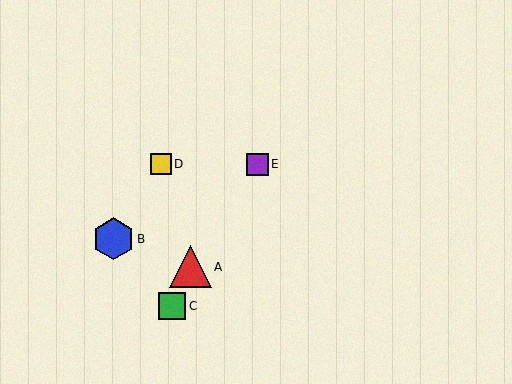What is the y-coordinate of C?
Object C is at y≈306.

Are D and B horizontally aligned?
No, D is at y≈164 and B is at y≈239.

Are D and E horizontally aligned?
Yes, both are at y≈164.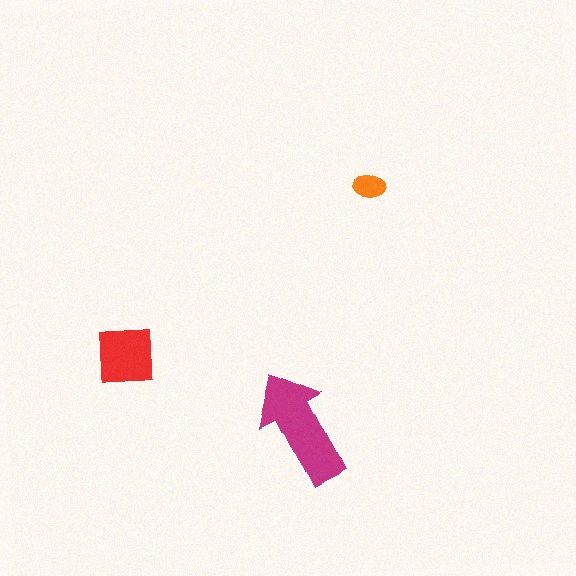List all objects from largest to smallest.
The magenta arrow, the red square, the orange ellipse.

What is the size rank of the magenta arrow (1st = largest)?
1st.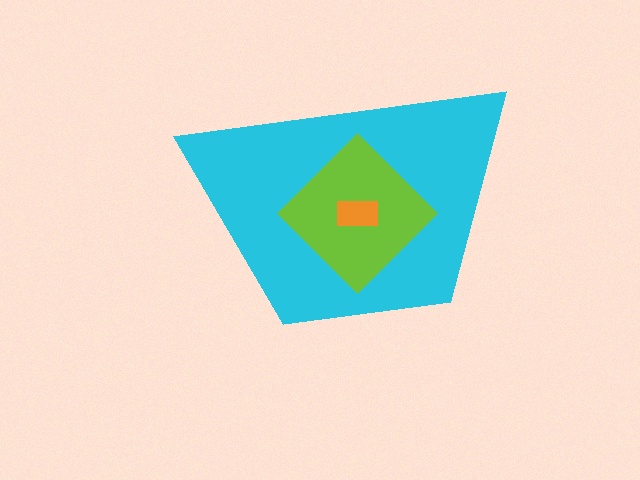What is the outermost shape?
The cyan trapezoid.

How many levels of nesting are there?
3.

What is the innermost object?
The orange rectangle.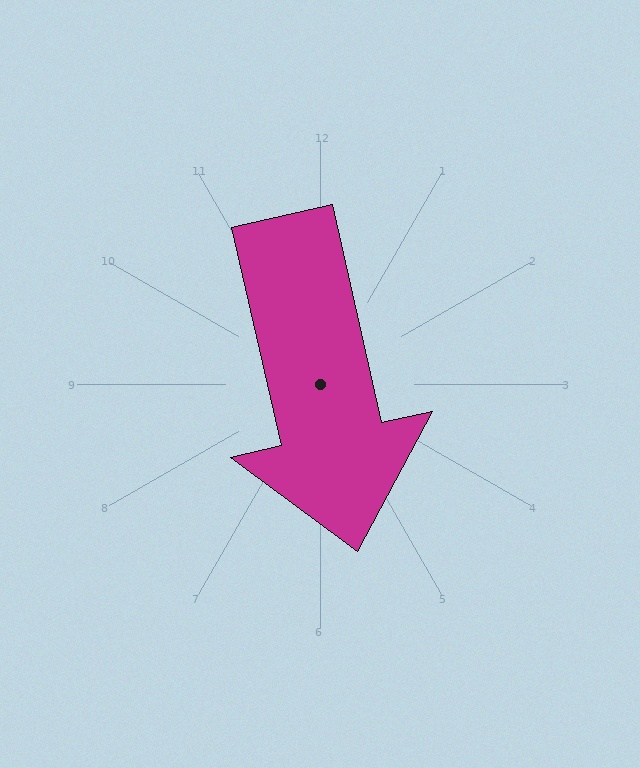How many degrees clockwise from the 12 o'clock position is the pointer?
Approximately 167 degrees.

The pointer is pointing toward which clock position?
Roughly 6 o'clock.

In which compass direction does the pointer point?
South.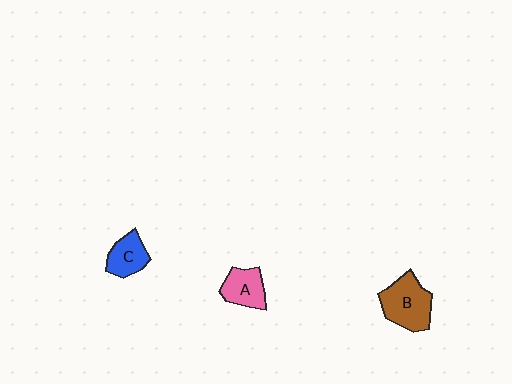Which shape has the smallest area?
Shape C (blue).